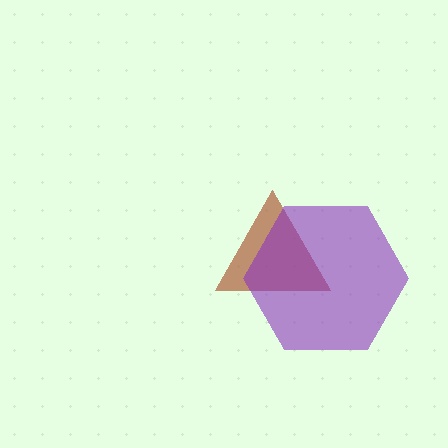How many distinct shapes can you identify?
There are 2 distinct shapes: a brown triangle, a purple hexagon.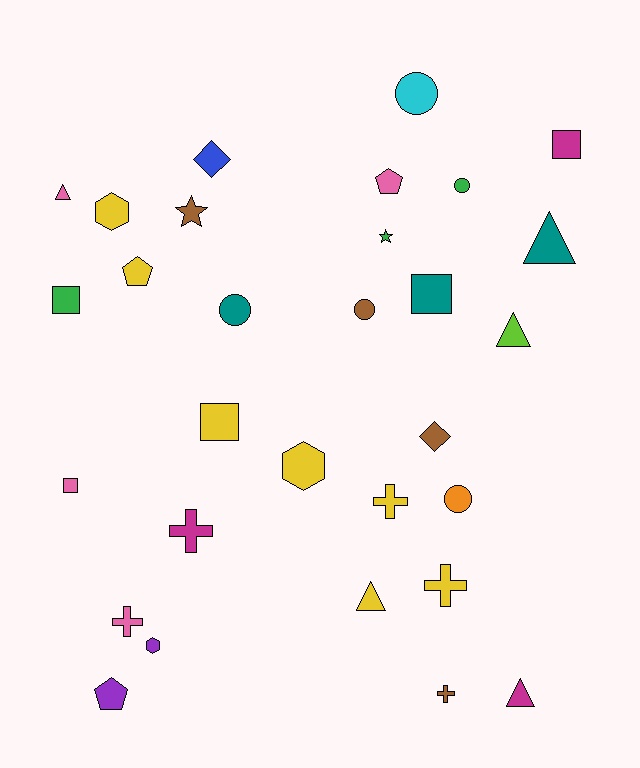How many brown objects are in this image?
There are 4 brown objects.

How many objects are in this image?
There are 30 objects.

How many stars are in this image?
There are 2 stars.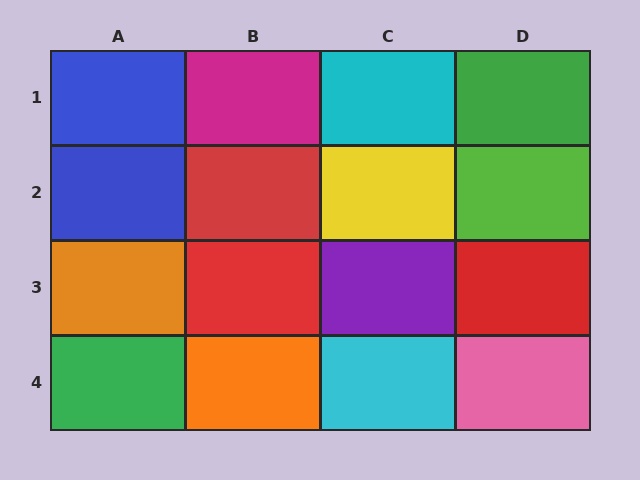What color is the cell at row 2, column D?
Lime.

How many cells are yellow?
1 cell is yellow.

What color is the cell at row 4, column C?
Cyan.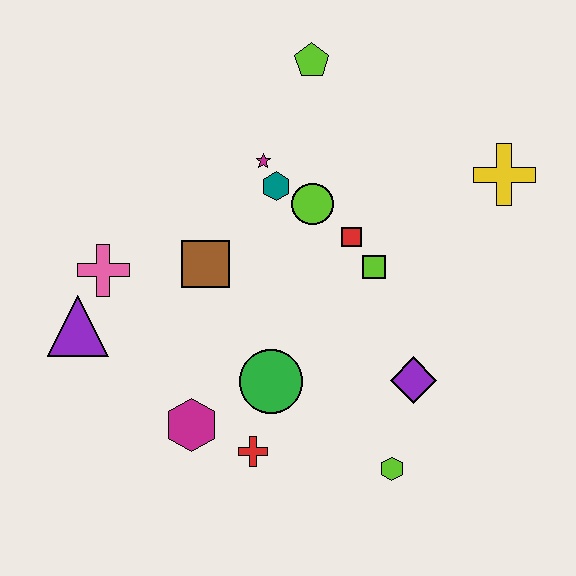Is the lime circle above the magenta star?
No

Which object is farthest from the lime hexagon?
The lime pentagon is farthest from the lime hexagon.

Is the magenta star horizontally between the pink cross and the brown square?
No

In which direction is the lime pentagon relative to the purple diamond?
The lime pentagon is above the purple diamond.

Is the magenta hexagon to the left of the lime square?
Yes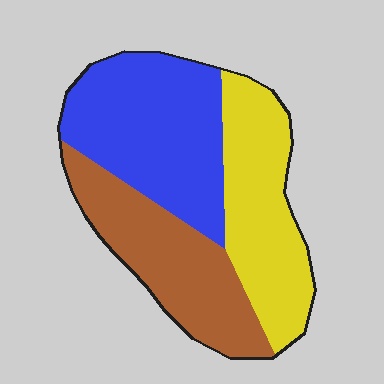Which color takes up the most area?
Blue, at roughly 40%.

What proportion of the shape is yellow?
Yellow takes up about one third (1/3) of the shape.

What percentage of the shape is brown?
Brown takes up about one third (1/3) of the shape.